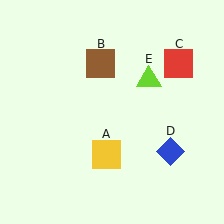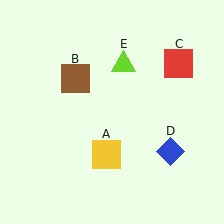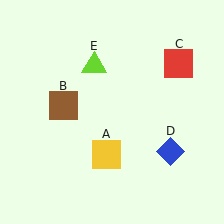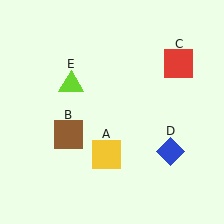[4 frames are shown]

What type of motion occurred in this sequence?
The brown square (object B), lime triangle (object E) rotated counterclockwise around the center of the scene.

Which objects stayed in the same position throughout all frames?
Yellow square (object A) and red square (object C) and blue diamond (object D) remained stationary.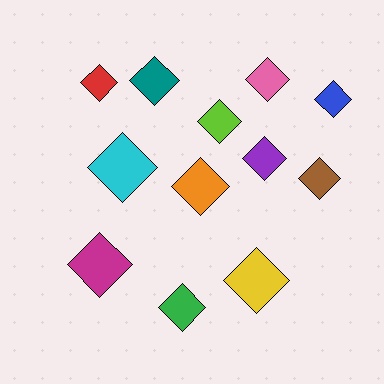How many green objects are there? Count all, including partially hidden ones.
There is 1 green object.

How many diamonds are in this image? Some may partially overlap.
There are 12 diamonds.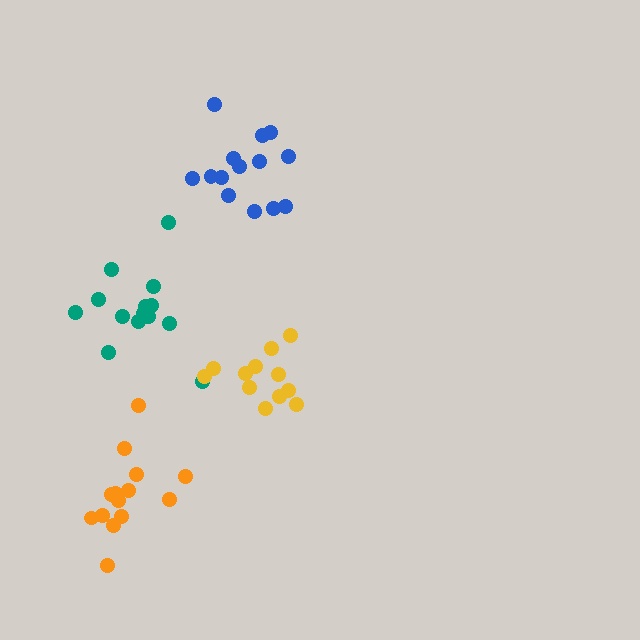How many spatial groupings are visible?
There are 4 spatial groupings.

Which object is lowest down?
The orange cluster is bottommost.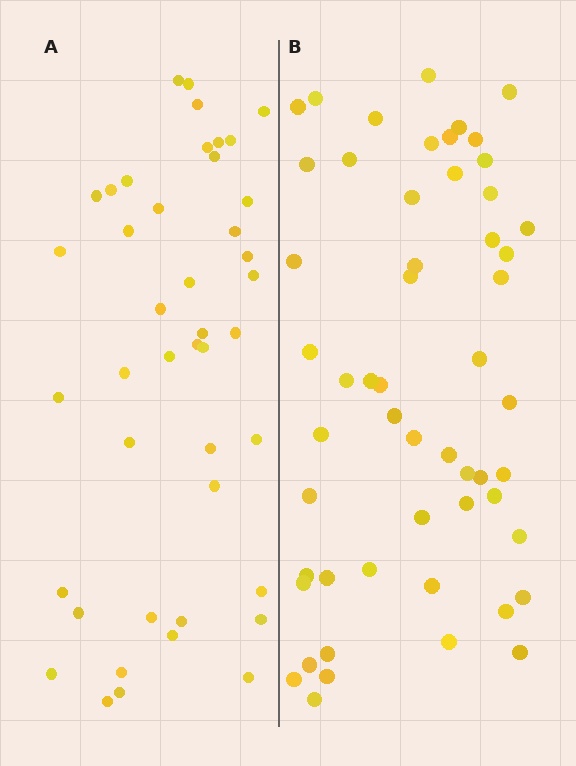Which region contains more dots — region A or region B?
Region B (the right region) has more dots.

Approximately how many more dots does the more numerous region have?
Region B has roughly 12 or so more dots than region A.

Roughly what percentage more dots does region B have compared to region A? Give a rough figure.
About 25% more.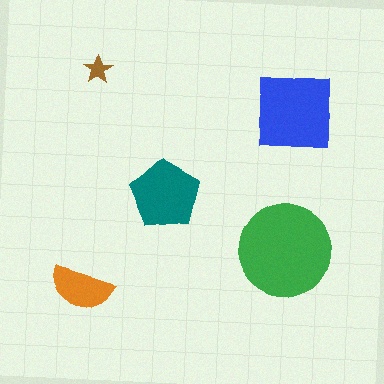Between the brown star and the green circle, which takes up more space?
The green circle.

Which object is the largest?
The green circle.